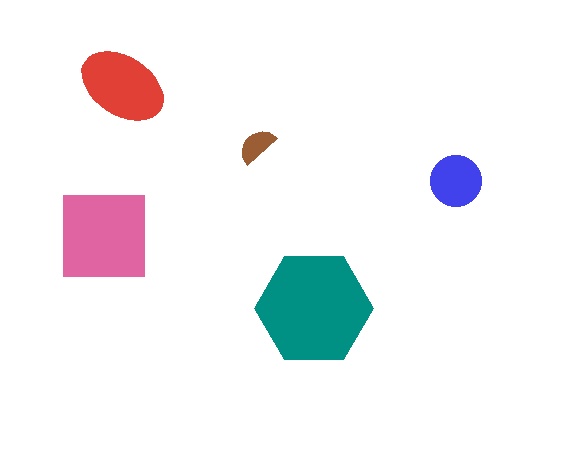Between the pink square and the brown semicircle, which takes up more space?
The pink square.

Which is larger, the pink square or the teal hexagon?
The teal hexagon.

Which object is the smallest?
The brown semicircle.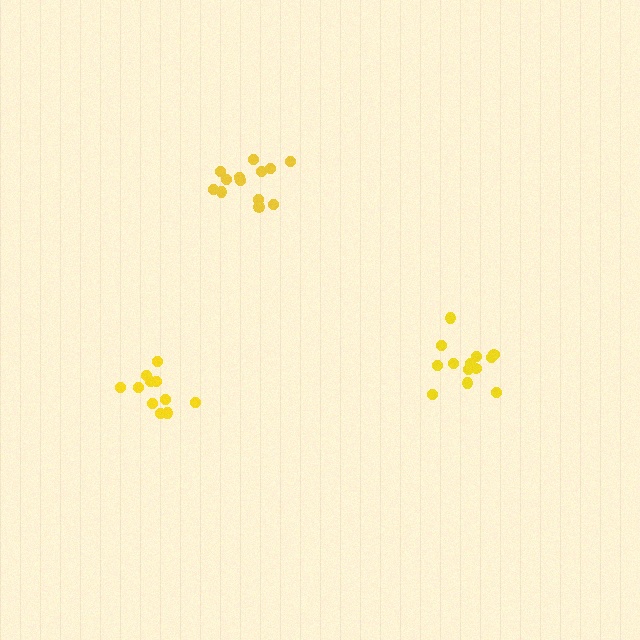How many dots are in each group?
Group 1: 11 dots, Group 2: 13 dots, Group 3: 13 dots (37 total).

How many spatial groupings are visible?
There are 3 spatial groupings.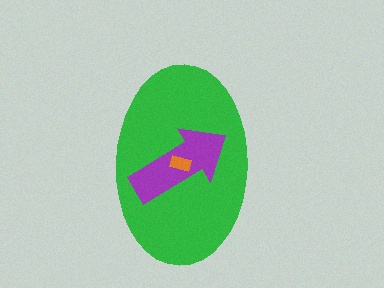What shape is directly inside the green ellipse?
The purple arrow.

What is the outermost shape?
The green ellipse.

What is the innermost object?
The orange rectangle.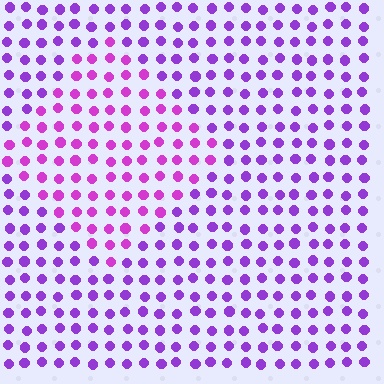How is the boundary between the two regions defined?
The boundary is defined purely by a slight shift in hue (about 26 degrees). Spacing, size, and orientation are identical on both sides.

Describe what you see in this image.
The image is filled with small purple elements in a uniform arrangement. A diamond-shaped region is visible where the elements are tinted to a slightly different hue, forming a subtle color boundary.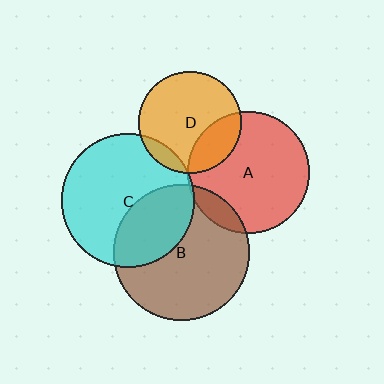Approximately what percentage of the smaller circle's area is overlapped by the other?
Approximately 10%.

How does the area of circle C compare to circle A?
Approximately 1.2 times.